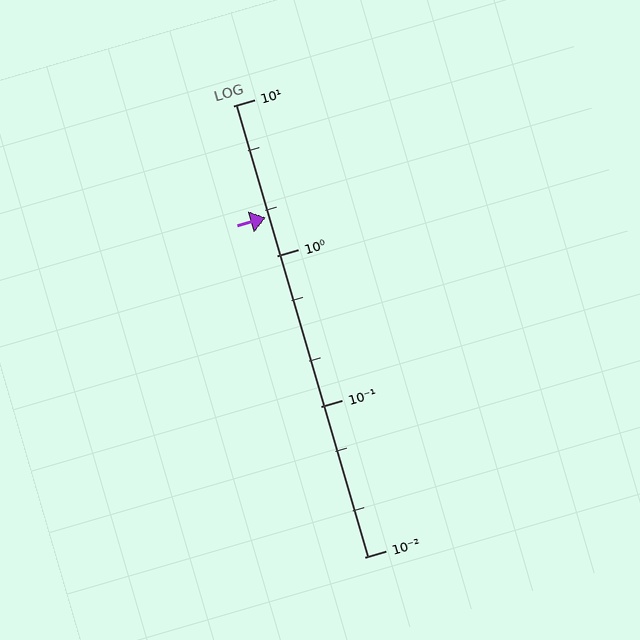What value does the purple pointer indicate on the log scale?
The pointer indicates approximately 1.8.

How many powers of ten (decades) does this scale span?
The scale spans 3 decades, from 0.01 to 10.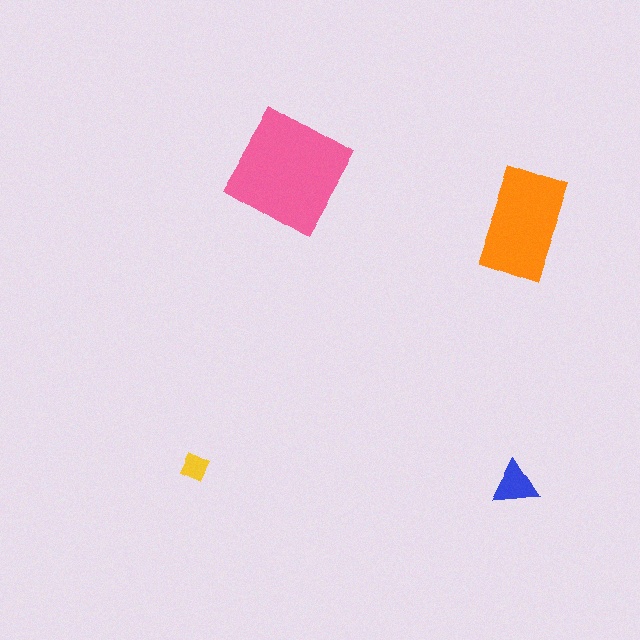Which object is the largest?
The pink diamond.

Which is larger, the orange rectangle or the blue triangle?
The orange rectangle.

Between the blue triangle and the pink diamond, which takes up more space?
The pink diamond.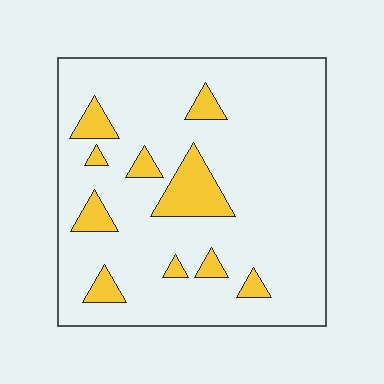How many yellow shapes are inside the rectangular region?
10.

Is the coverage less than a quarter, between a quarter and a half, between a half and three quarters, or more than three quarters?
Less than a quarter.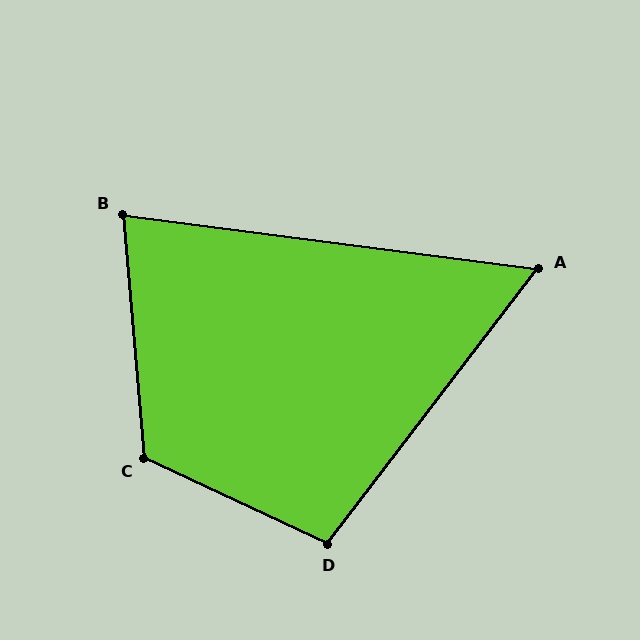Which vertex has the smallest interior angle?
A, at approximately 60 degrees.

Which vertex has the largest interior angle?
C, at approximately 120 degrees.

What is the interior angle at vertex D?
Approximately 102 degrees (obtuse).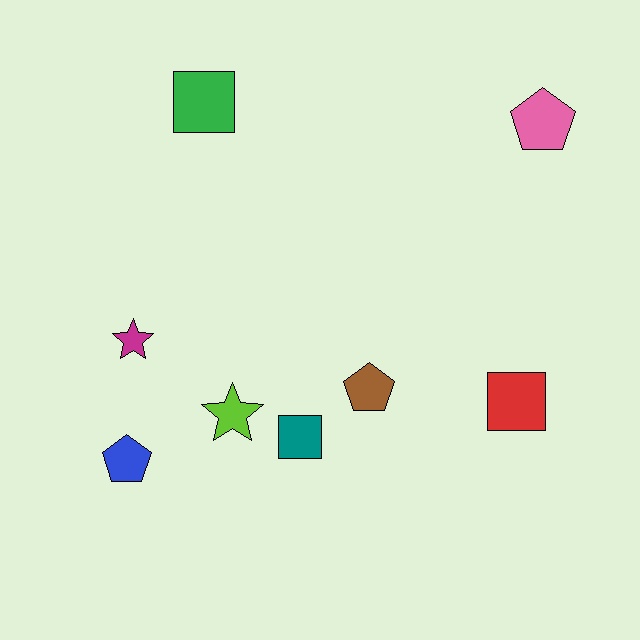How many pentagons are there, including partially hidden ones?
There are 3 pentagons.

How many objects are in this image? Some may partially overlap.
There are 8 objects.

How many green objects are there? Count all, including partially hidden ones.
There is 1 green object.